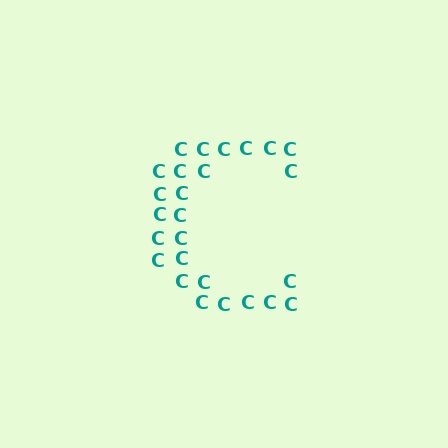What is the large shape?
The large shape is the letter C.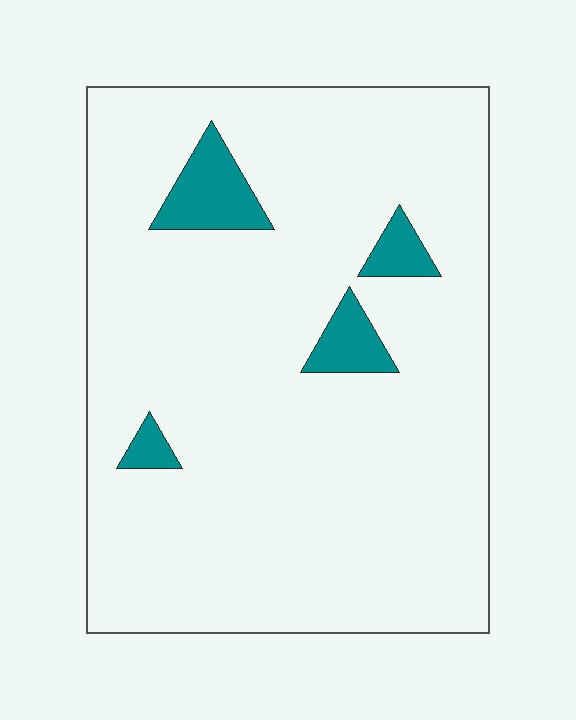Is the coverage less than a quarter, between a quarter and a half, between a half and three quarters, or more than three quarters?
Less than a quarter.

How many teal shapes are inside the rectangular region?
4.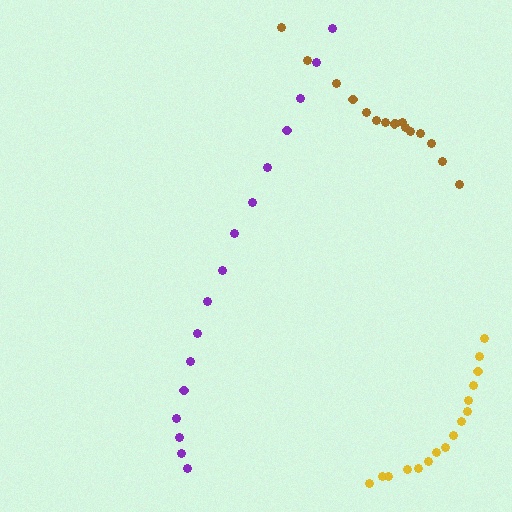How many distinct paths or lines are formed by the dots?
There are 3 distinct paths.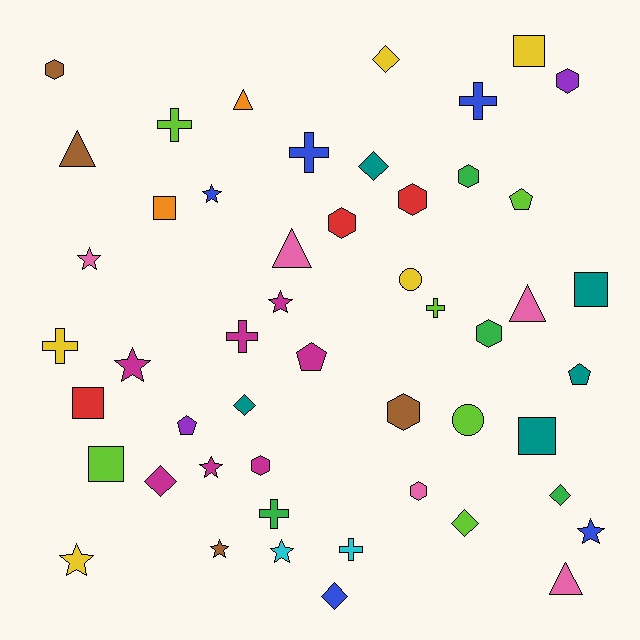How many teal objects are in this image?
There are 5 teal objects.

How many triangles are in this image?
There are 5 triangles.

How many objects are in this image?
There are 50 objects.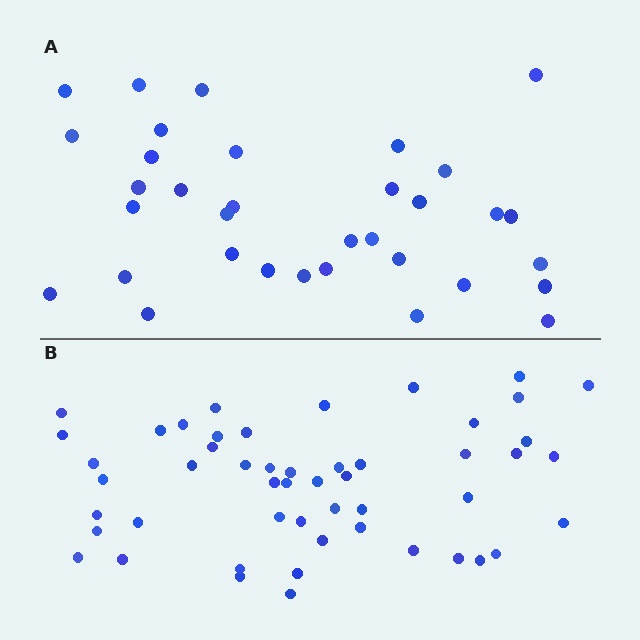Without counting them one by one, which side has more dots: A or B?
Region B (the bottom region) has more dots.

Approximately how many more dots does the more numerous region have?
Region B has approximately 15 more dots than region A.